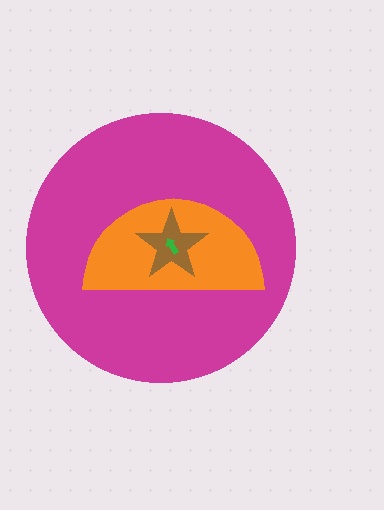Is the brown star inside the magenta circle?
Yes.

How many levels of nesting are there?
4.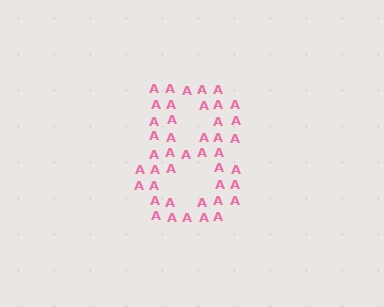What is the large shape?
The large shape is the digit 8.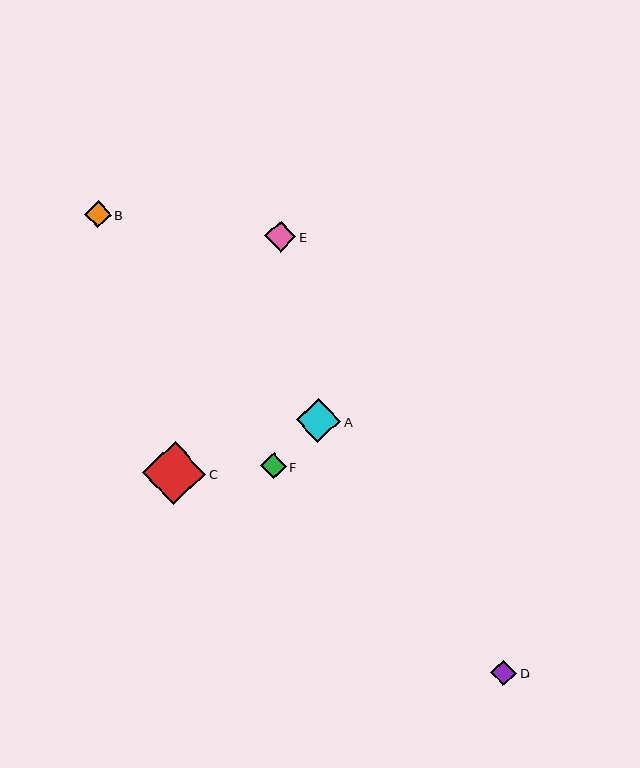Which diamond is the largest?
Diamond C is the largest with a size of approximately 63 pixels.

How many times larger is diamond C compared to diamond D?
Diamond C is approximately 2.5 times the size of diamond D.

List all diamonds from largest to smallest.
From largest to smallest: C, A, E, B, F, D.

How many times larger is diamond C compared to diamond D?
Diamond C is approximately 2.5 times the size of diamond D.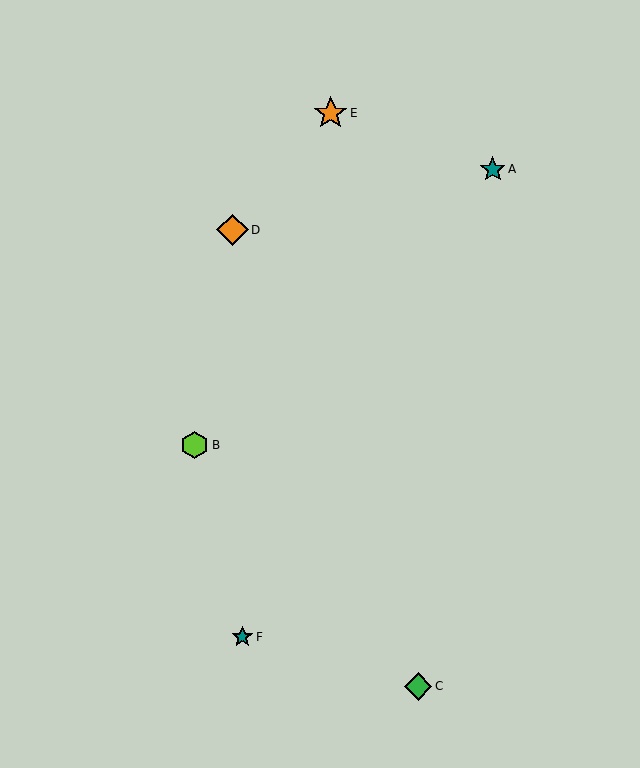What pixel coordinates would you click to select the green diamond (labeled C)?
Click at (418, 687) to select the green diamond C.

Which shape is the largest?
The orange star (labeled E) is the largest.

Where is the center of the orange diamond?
The center of the orange diamond is at (232, 230).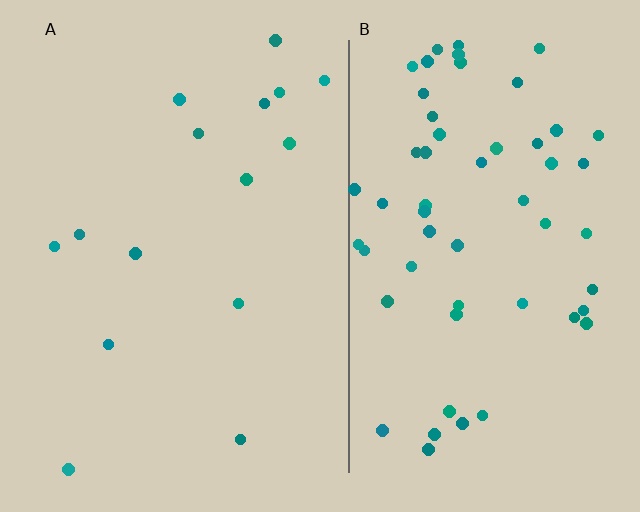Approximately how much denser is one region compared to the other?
Approximately 3.8× — region B over region A.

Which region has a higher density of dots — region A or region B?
B (the right).